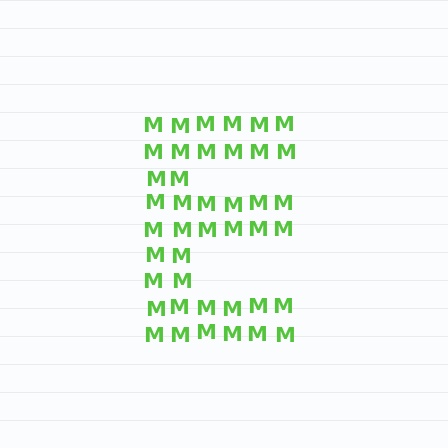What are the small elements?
The small elements are letter M's.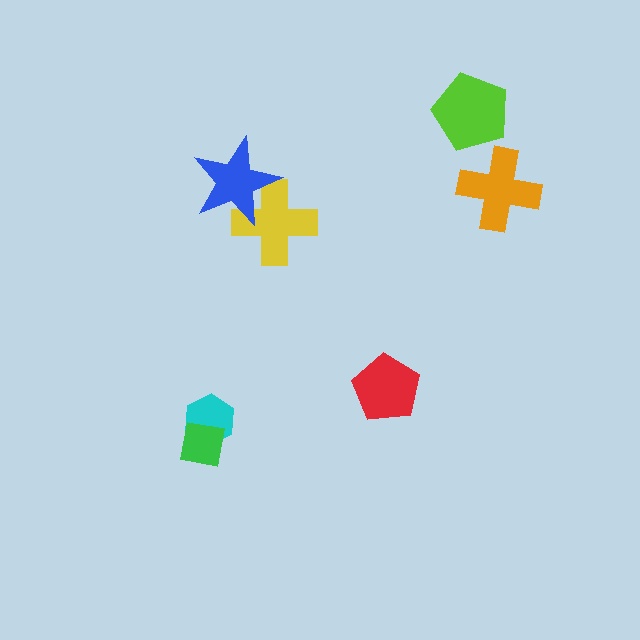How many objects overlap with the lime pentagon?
0 objects overlap with the lime pentagon.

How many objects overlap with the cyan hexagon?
1 object overlaps with the cyan hexagon.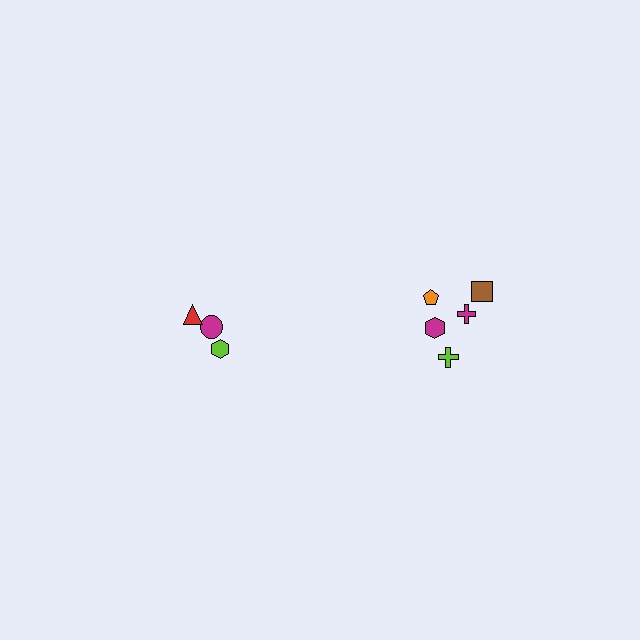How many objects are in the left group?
There are 3 objects.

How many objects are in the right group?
There are 5 objects.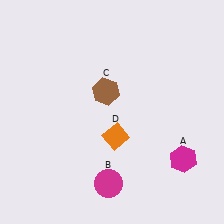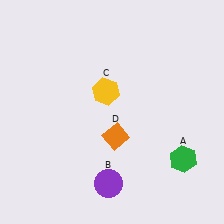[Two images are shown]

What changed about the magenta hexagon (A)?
In Image 1, A is magenta. In Image 2, it changed to green.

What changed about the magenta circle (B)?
In Image 1, B is magenta. In Image 2, it changed to purple.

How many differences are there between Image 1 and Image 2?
There are 3 differences between the two images.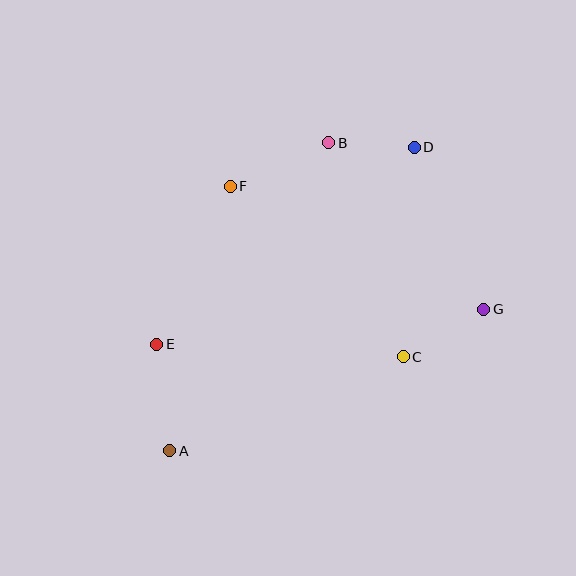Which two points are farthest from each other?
Points A and D are farthest from each other.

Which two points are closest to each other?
Points B and D are closest to each other.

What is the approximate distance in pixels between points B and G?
The distance between B and G is approximately 227 pixels.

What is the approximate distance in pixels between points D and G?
The distance between D and G is approximately 176 pixels.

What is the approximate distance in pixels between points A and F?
The distance between A and F is approximately 272 pixels.